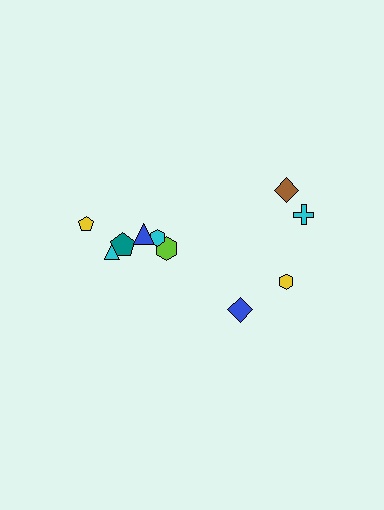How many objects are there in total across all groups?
There are 10 objects.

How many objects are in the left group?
There are 6 objects.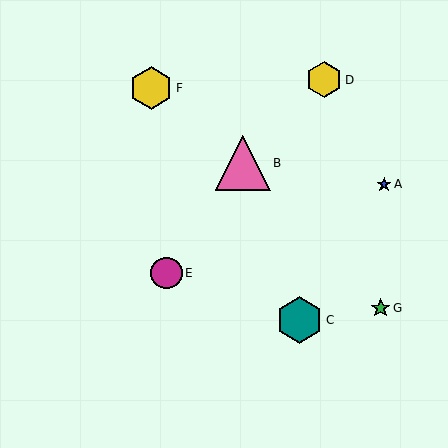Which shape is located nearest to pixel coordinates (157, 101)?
The yellow hexagon (labeled F) at (151, 88) is nearest to that location.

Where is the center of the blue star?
The center of the blue star is at (384, 184).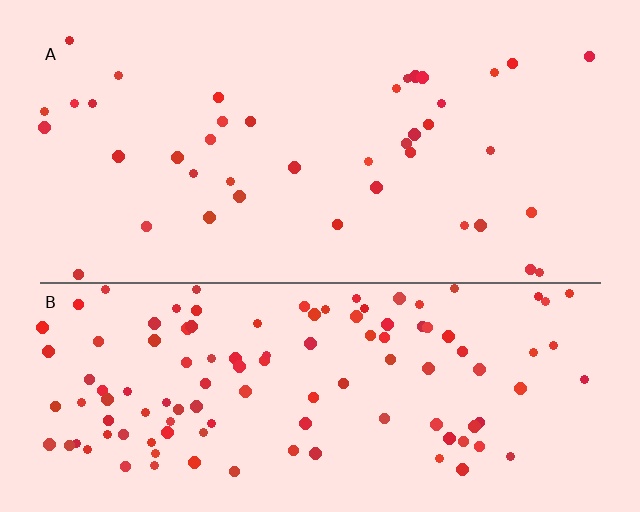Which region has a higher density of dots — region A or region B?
B (the bottom).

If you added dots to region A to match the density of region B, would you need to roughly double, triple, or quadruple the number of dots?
Approximately triple.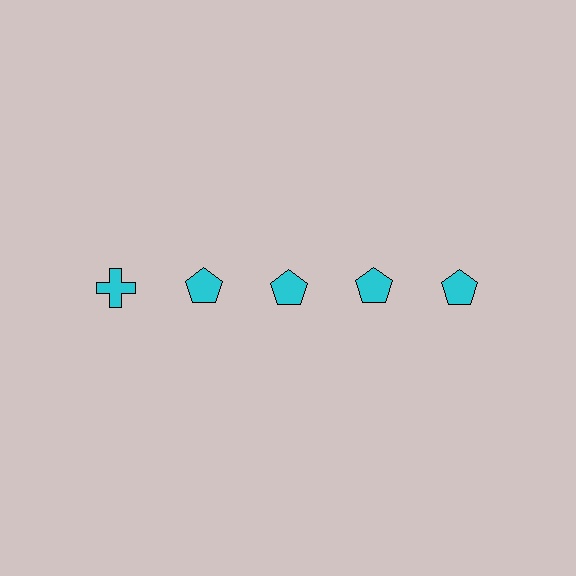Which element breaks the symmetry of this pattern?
The cyan cross in the top row, leftmost column breaks the symmetry. All other shapes are cyan pentagons.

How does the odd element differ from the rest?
It has a different shape: cross instead of pentagon.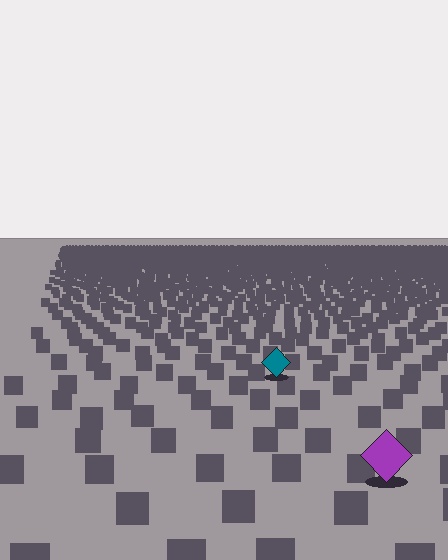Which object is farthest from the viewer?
The teal diamond is farthest from the viewer. It appears smaller and the ground texture around it is denser.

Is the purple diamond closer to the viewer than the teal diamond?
Yes. The purple diamond is closer — you can tell from the texture gradient: the ground texture is coarser near it.